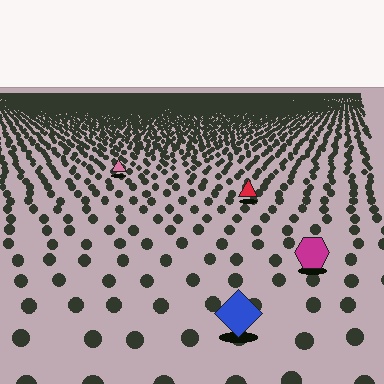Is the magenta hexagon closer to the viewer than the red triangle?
Yes. The magenta hexagon is closer — you can tell from the texture gradient: the ground texture is coarser near it.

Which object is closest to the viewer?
The blue diamond is closest. The texture marks near it are larger and more spread out.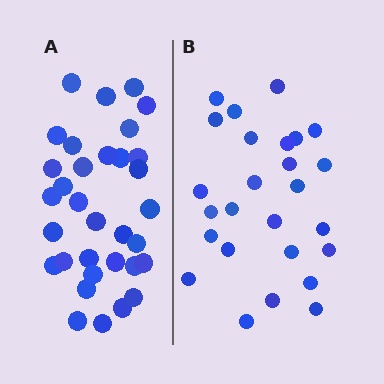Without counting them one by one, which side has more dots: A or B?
Region A (the left region) has more dots.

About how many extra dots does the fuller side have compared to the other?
Region A has roughly 8 or so more dots than region B.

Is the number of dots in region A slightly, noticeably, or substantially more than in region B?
Region A has noticeably more, but not dramatically so. The ratio is roughly 1.3 to 1.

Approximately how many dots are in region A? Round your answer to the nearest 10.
About 30 dots. (The exact count is 33, which rounds to 30.)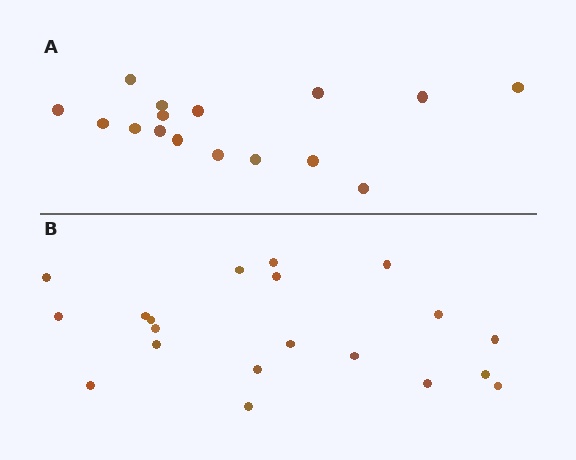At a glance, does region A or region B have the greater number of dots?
Region B (the bottom region) has more dots.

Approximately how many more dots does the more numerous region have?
Region B has about 4 more dots than region A.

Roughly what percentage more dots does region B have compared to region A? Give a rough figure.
About 25% more.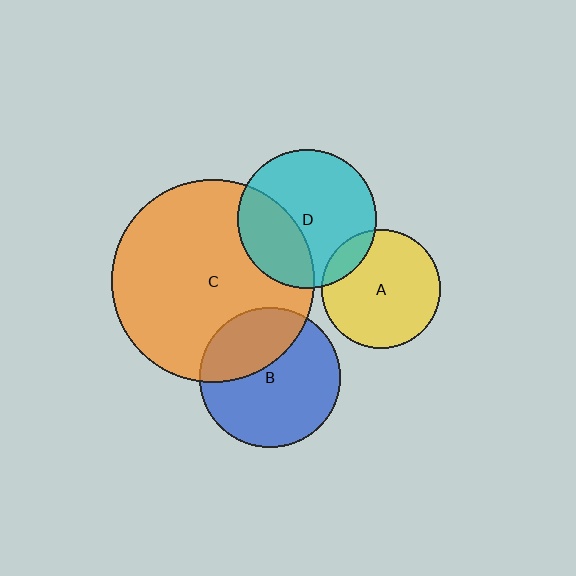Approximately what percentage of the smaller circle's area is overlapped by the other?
Approximately 15%.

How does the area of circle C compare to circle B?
Approximately 2.1 times.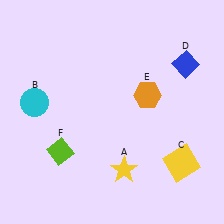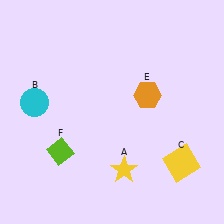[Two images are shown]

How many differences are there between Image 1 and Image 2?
There is 1 difference between the two images.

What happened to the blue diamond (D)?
The blue diamond (D) was removed in Image 2. It was in the top-right area of Image 1.